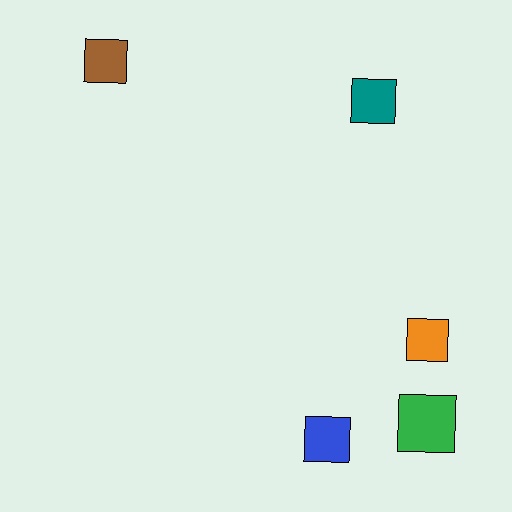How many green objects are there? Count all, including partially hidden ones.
There is 1 green object.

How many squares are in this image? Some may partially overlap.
There are 5 squares.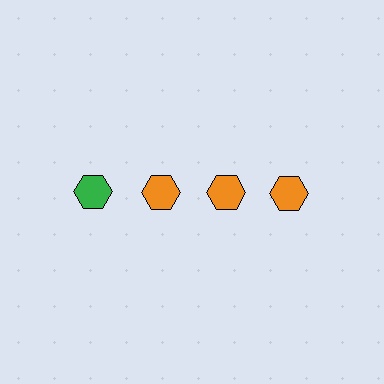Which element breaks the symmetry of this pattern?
The green hexagon in the top row, leftmost column breaks the symmetry. All other shapes are orange hexagons.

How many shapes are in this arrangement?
There are 4 shapes arranged in a grid pattern.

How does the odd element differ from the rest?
It has a different color: green instead of orange.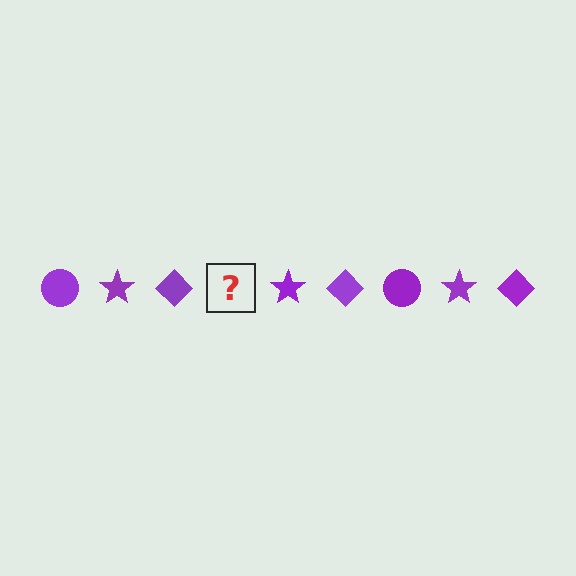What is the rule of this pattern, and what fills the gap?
The rule is that the pattern cycles through circle, star, diamond shapes in purple. The gap should be filled with a purple circle.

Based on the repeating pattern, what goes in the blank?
The blank should be a purple circle.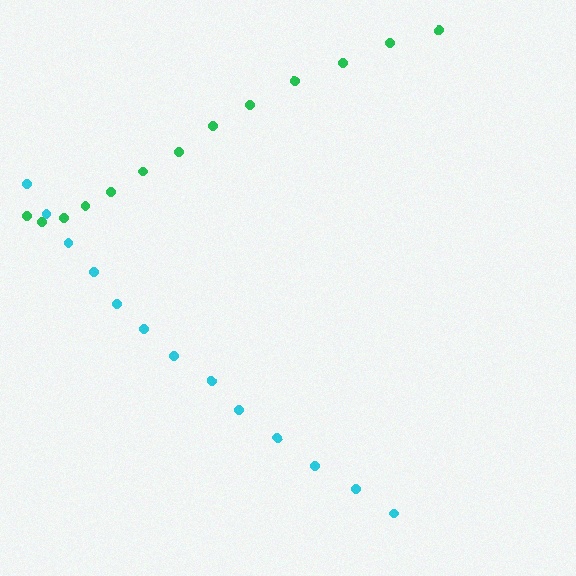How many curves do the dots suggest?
There are 2 distinct paths.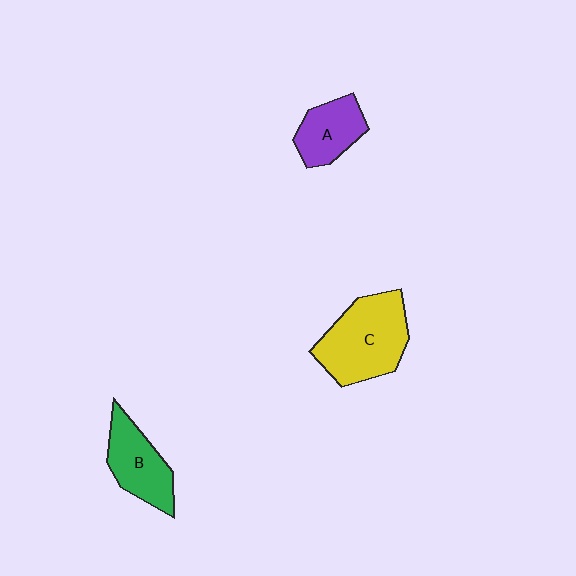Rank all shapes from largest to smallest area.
From largest to smallest: C (yellow), B (green), A (purple).